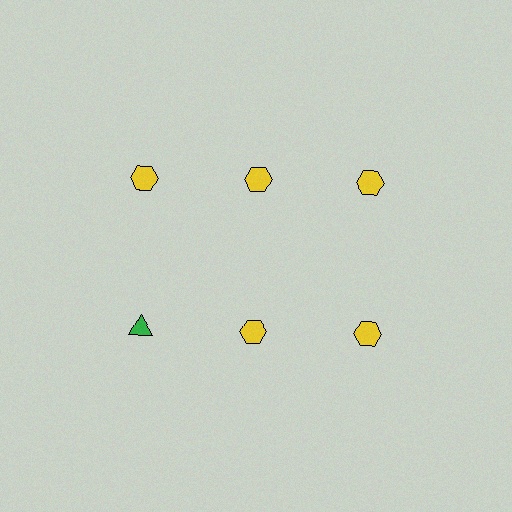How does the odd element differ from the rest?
It differs in both color (green instead of yellow) and shape (triangle instead of hexagon).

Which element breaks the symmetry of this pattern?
The green triangle in the second row, leftmost column breaks the symmetry. All other shapes are yellow hexagons.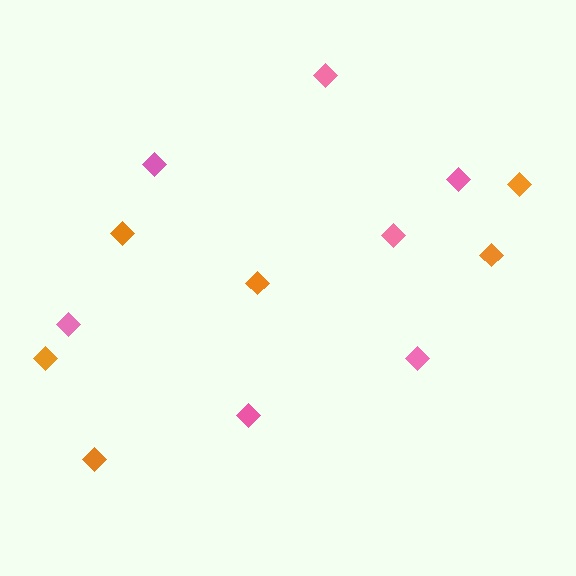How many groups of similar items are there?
There are 2 groups: one group of pink diamonds (7) and one group of orange diamonds (6).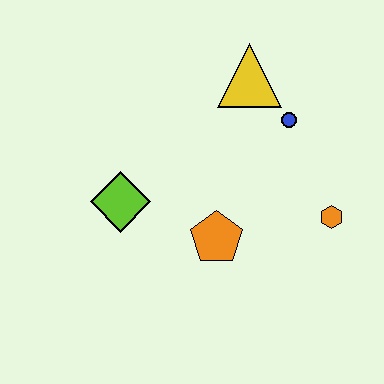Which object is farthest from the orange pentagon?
The yellow triangle is farthest from the orange pentagon.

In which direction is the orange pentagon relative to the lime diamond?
The orange pentagon is to the right of the lime diamond.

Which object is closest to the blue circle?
The yellow triangle is closest to the blue circle.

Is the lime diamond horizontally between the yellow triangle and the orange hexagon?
No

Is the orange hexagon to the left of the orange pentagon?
No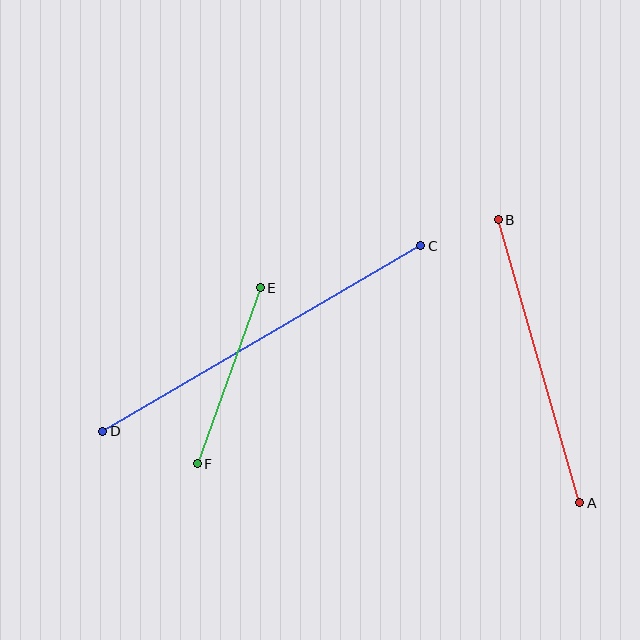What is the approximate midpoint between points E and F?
The midpoint is at approximately (229, 376) pixels.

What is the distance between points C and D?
The distance is approximately 368 pixels.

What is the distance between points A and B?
The distance is approximately 294 pixels.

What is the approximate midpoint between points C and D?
The midpoint is at approximately (262, 339) pixels.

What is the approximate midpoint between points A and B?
The midpoint is at approximately (539, 361) pixels.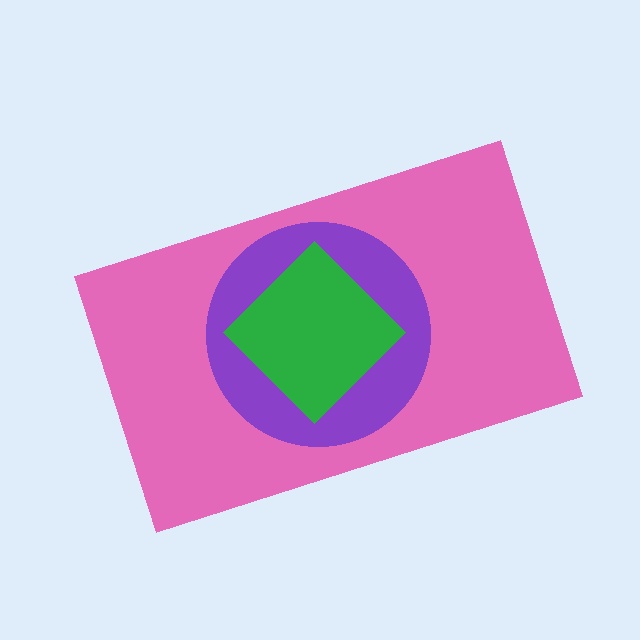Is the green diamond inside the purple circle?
Yes.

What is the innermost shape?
The green diamond.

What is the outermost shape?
The pink rectangle.